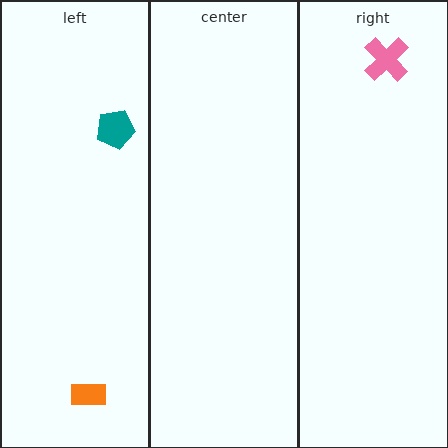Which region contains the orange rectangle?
The left region.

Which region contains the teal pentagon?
The left region.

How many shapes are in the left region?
2.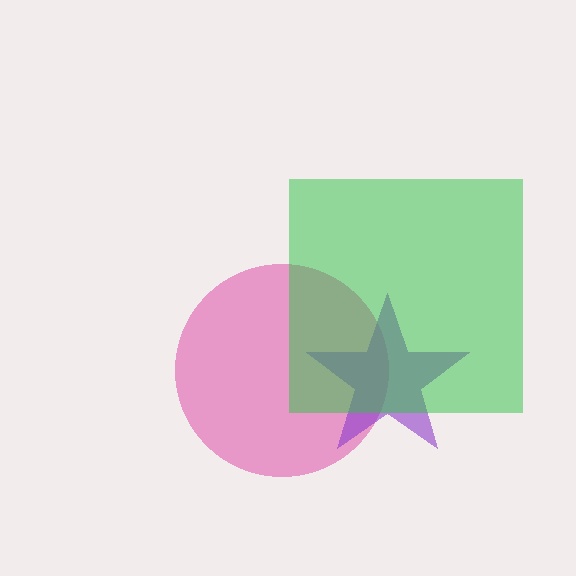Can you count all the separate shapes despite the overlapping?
Yes, there are 3 separate shapes.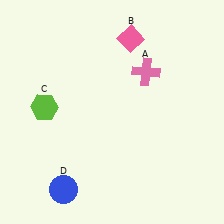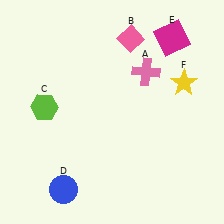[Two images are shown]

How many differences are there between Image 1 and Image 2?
There are 2 differences between the two images.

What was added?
A magenta square (E), a yellow star (F) were added in Image 2.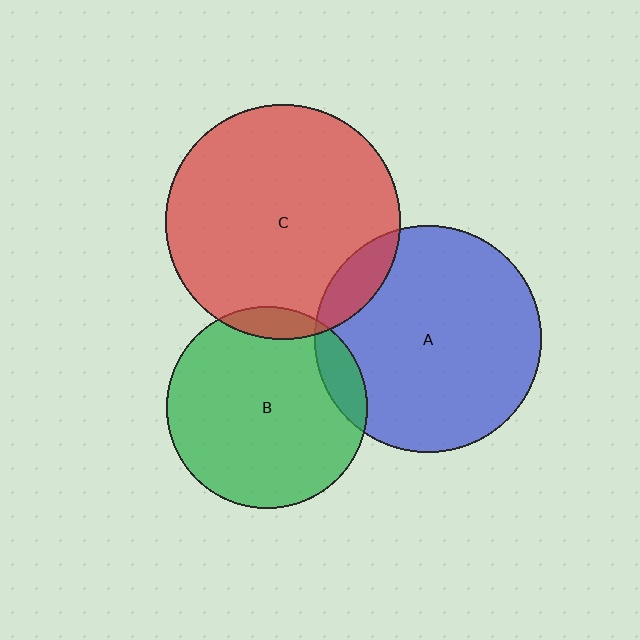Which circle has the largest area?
Circle C (red).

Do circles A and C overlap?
Yes.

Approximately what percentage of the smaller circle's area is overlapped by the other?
Approximately 10%.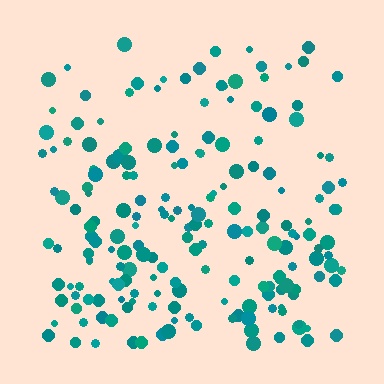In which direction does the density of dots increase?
From top to bottom, with the bottom side densest.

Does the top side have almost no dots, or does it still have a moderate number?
Still a moderate number, just noticeably fewer than the bottom.